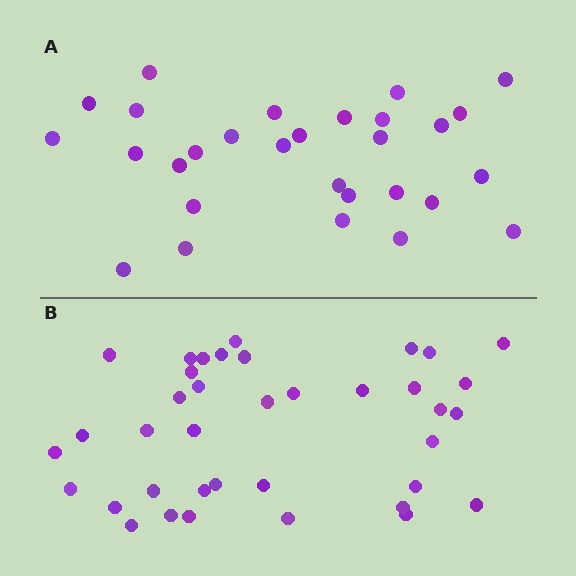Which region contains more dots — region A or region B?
Region B (the bottom region) has more dots.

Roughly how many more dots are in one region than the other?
Region B has roughly 8 or so more dots than region A.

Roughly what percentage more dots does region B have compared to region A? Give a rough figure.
About 30% more.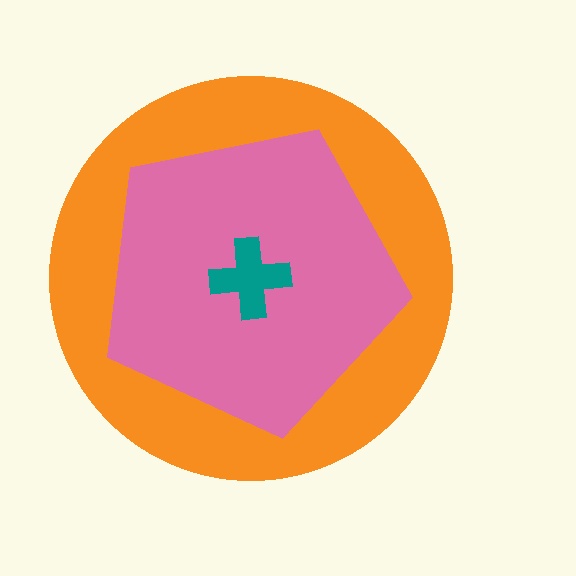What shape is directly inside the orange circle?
The pink pentagon.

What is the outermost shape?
The orange circle.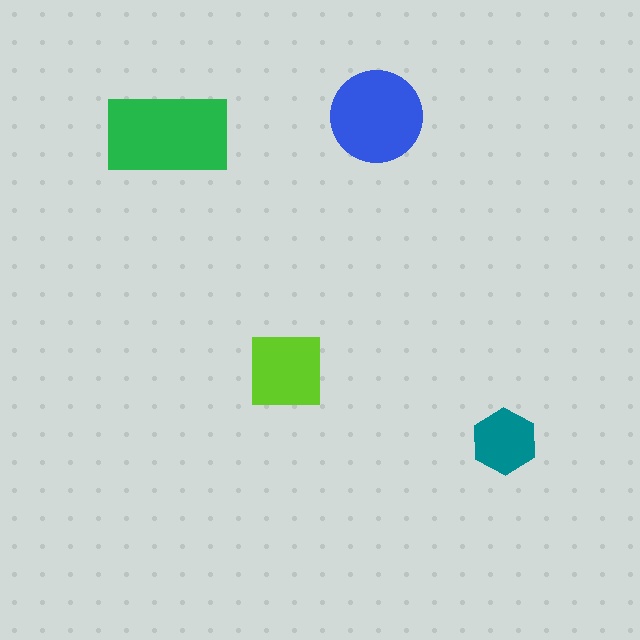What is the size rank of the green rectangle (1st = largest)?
1st.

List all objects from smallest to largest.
The teal hexagon, the lime square, the blue circle, the green rectangle.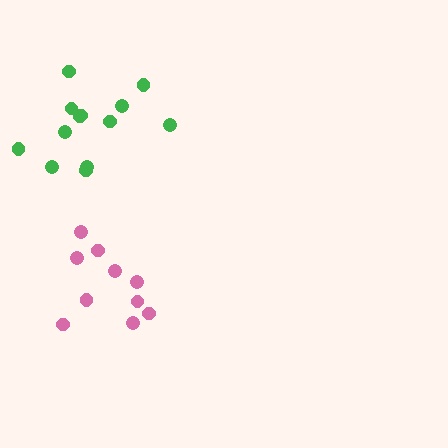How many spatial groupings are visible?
There are 2 spatial groupings.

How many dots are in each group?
Group 1: 10 dots, Group 2: 13 dots (23 total).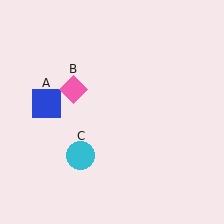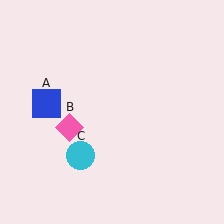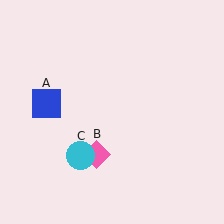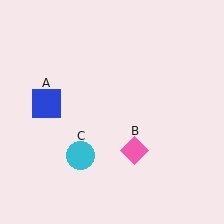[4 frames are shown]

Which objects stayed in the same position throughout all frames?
Blue square (object A) and cyan circle (object C) remained stationary.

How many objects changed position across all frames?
1 object changed position: pink diamond (object B).